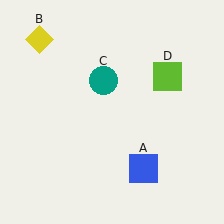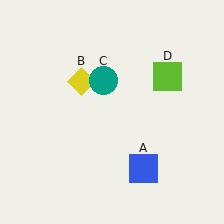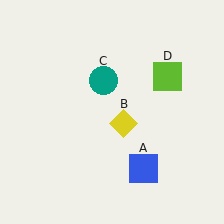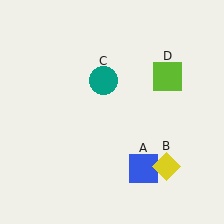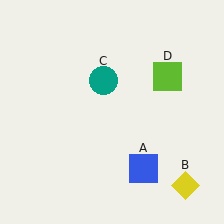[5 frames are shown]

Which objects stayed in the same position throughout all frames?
Blue square (object A) and teal circle (object C) and lime square (object D) remained stationary.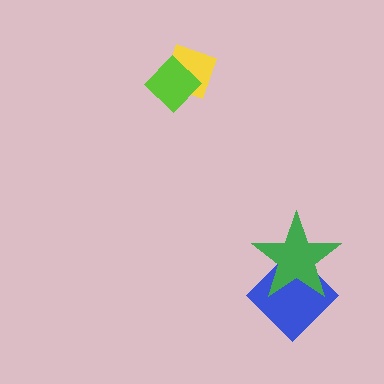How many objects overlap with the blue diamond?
1 object overlaps with the blue diamond.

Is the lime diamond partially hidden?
No, no other shape covers it.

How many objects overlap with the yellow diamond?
1 object overlaps with the yellow diamond.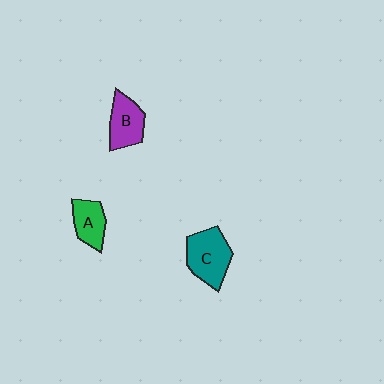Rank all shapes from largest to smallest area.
From largest to smallest: C (teal), B (purple), A (green).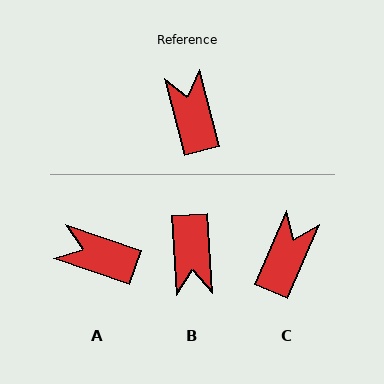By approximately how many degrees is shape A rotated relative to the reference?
Approximately 57 degrees counter-clockwise.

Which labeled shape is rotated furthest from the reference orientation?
B, about 169 degrees away.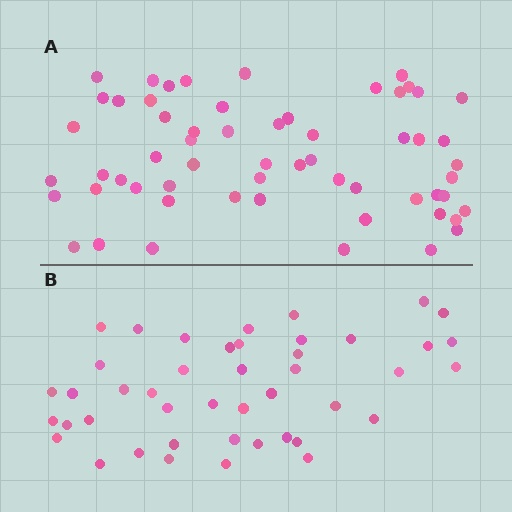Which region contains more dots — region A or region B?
Region A (the top region) has more dots.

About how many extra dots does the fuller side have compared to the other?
Region A has approximately 15 more dots than region B.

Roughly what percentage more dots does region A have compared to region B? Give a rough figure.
About 35% more.